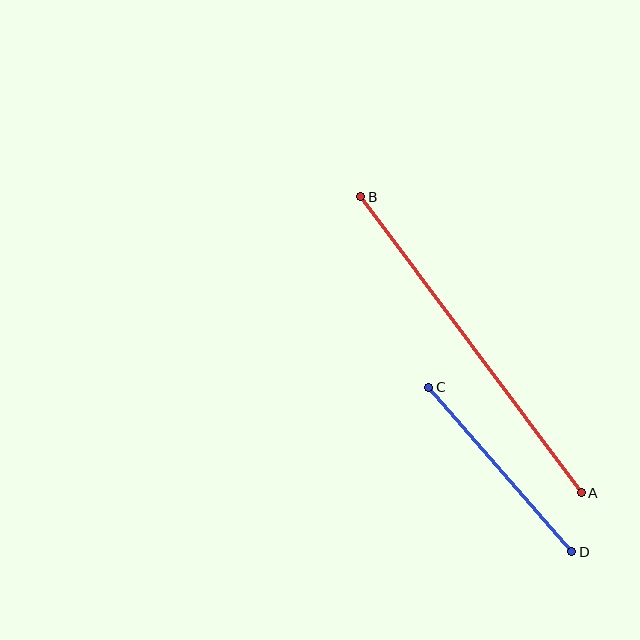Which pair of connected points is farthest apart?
Points A and B are farthest apart.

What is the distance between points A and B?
The distance is approximately 369 pixels.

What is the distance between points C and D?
The distance is approximately 218 pixels.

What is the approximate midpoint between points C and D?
The midpoint is at approximately (500, 470) pixels.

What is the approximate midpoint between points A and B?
The midpoint is at approximately (471, 345) pixels.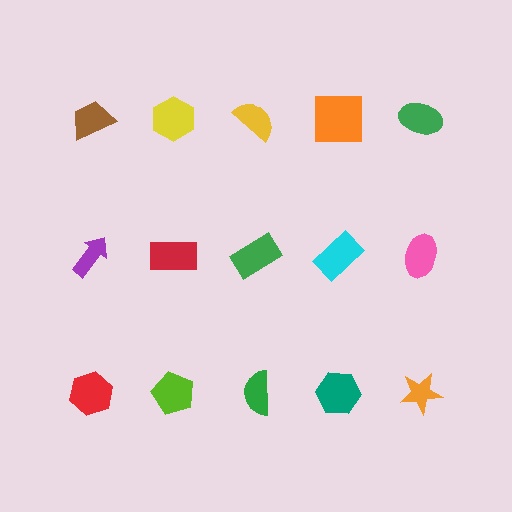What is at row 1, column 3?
A yellow semicircle.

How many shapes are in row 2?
5 shapes.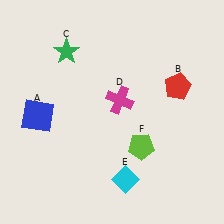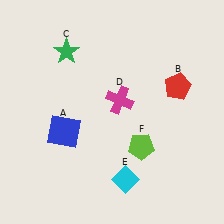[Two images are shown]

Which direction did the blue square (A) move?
The blue square (A) moved right.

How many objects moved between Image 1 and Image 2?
1 object moved between the two images.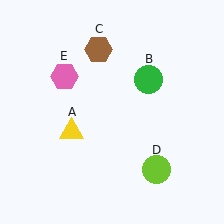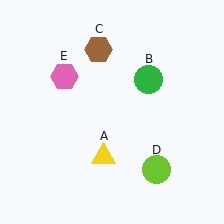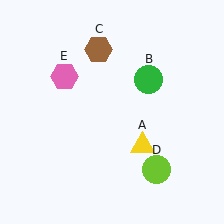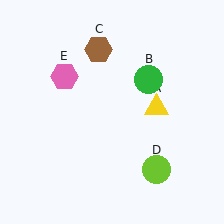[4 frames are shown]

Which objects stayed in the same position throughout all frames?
Green circle (object B) and brown hexagon (object C) and lime circle (object D) and pink hexagon (object E) remained stationary.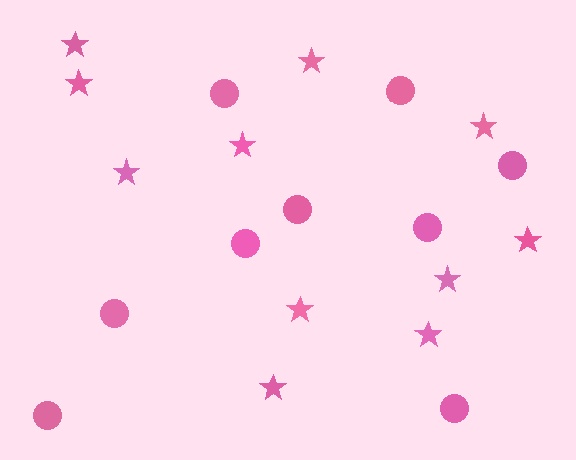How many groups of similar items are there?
There are 2 groups: one group of circles (9) and one group of stars (11).